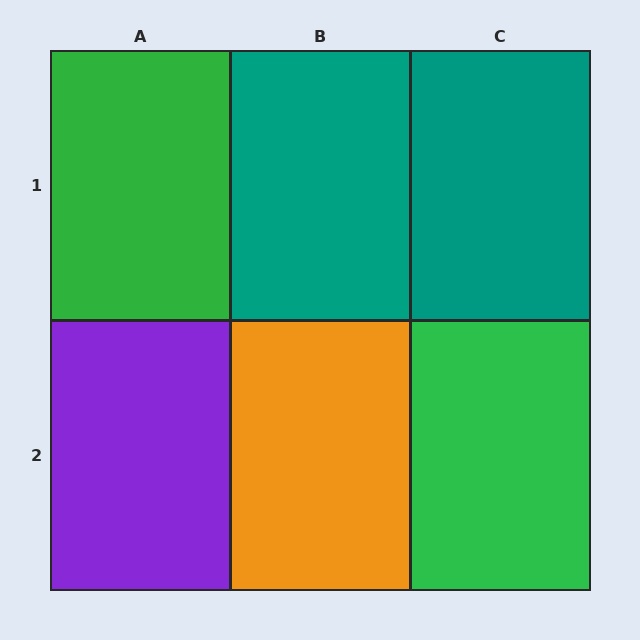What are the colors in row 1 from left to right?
Green, teal, teal.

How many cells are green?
2 cells are green.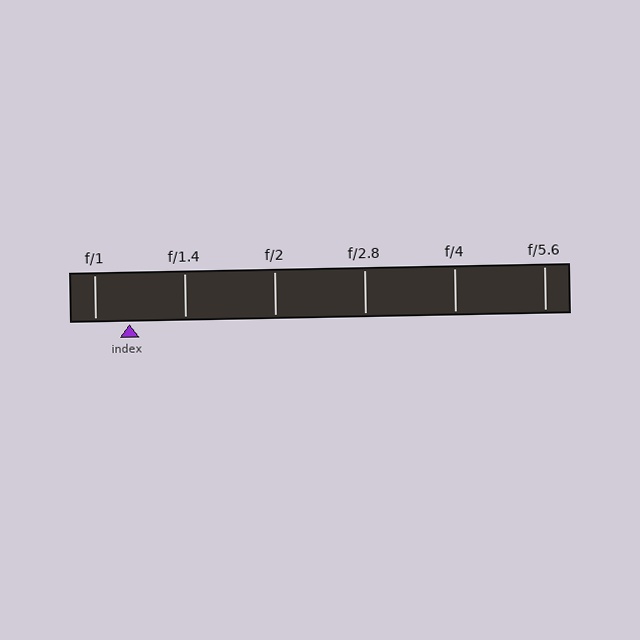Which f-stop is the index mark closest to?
The index mark is closest to f/1.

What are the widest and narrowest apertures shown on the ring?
The widest aperture shown is f/1 and the narrowest is f/5.6.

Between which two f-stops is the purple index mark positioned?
The index mark is between f/1 and f/1.4.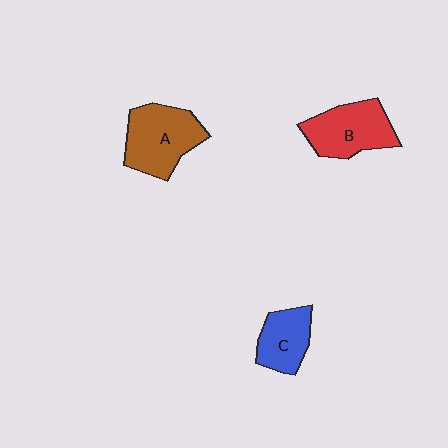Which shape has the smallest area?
Shape C (blue).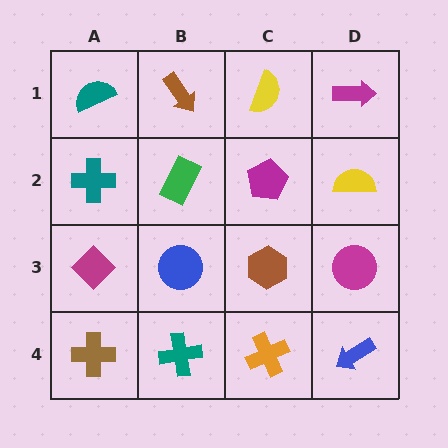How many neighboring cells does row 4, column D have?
2.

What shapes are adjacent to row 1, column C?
A magenta pentagon (row 2, column C), a brown arrow (row 1, column B), a magenta arrow (row 1, column D).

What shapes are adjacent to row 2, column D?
A magenta arrow (row 1, column D), a magenta circle (row 3, column D), a magenta pentagon (row 2, column C).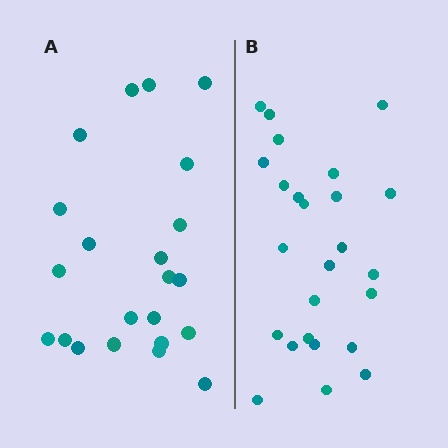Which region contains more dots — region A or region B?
Region B (the right region) has more dots.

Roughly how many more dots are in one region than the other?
Region B has just a few more — roughly 2 or 3 more dots than region A.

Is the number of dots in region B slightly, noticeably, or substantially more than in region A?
Region B has only slightly more — the two regions are fairly close. The ratio is roughly 1.1 to 1.